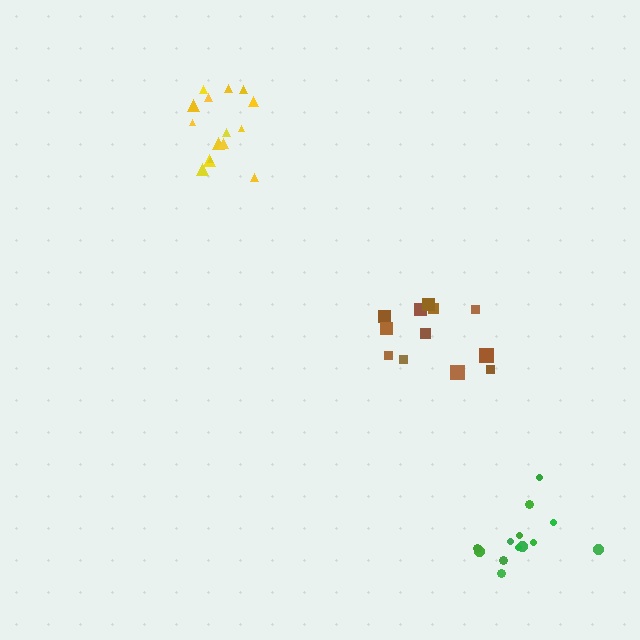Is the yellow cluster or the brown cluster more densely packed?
Yellow.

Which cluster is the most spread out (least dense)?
Brown.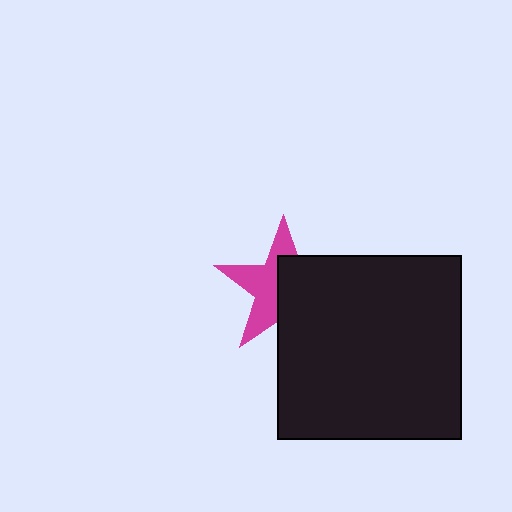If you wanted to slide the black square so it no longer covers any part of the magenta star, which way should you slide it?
Slide it right — that is the most direct way to separate the two shapes.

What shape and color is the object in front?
The object in front is a black square.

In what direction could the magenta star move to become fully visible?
The magenta star could move left. That would shift it out from behind the black square entirely.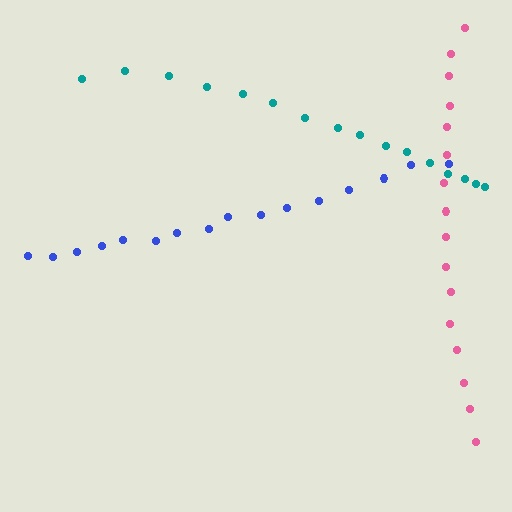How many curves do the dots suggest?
There are 3 distinct paths.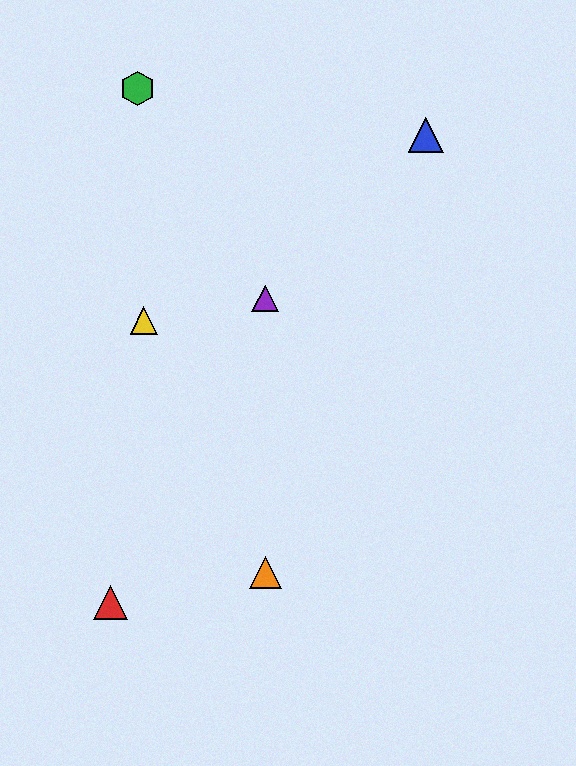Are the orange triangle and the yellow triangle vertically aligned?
No, the orange triangle is at x≈265 and the yellow triangle is at x≈144.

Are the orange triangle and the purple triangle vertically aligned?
Yes, both are at x≈265.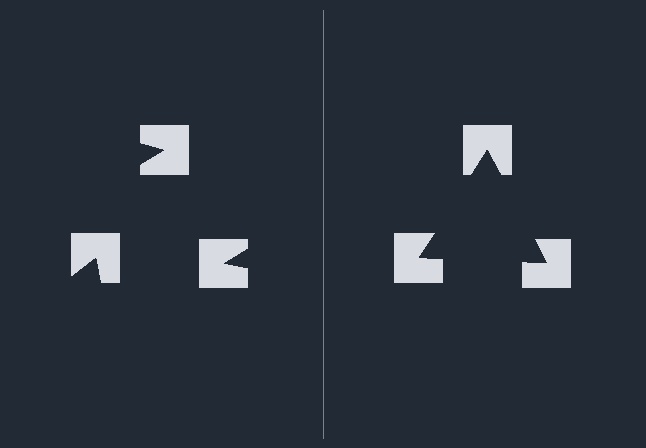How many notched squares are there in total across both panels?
6 — 3 on each side.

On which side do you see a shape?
An illusory triangle appears on the right side. On the left side the wedge cuts are rotated, so no coherent shape forms.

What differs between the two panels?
The notched squares are positioned identically on both sides; only the wedge orientations differ. On the right they align to a triangle; on the left they are misaligned.